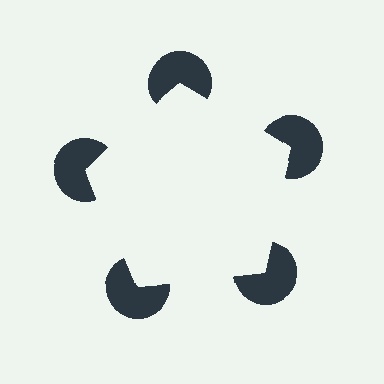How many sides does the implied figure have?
5 sides.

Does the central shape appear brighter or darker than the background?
It typically appears slightly brighter than the background, even though no actual brightness change is drawn.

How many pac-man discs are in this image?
There are 5 — one at each vertex of the illusory pentagon.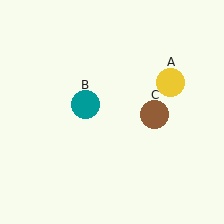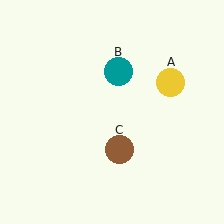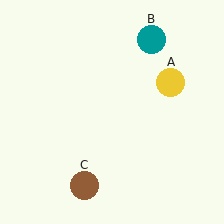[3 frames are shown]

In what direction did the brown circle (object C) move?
The brown circle (object C) moved down and to the left.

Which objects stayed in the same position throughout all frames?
Yellow circle (object A) remained stationary.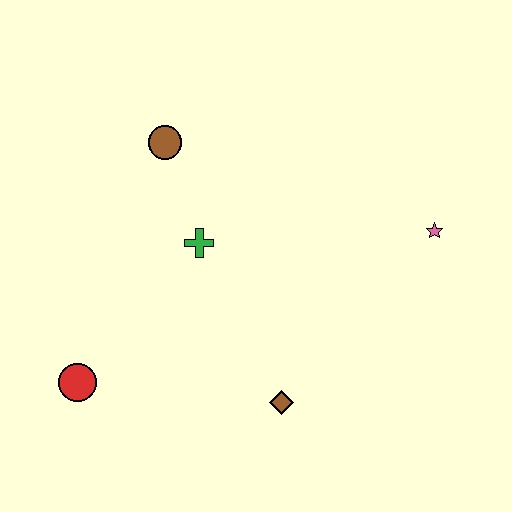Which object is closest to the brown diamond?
The green cross is closest to the brown diamond.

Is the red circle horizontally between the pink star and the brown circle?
No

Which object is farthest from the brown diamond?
The brown circle is farthest from the brown diamond.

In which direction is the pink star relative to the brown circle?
The pink star is to the right of the brown circle.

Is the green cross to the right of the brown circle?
Yes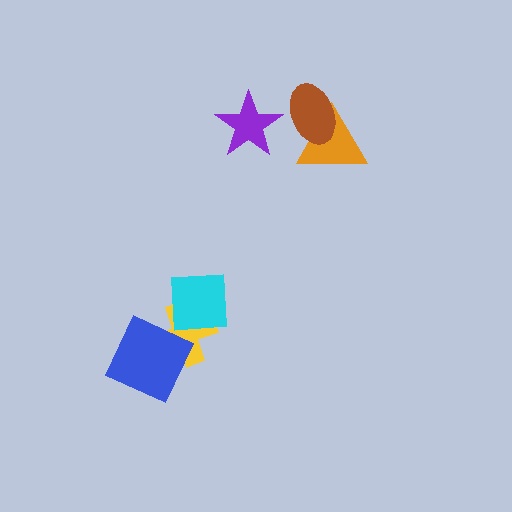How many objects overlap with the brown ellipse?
1 object overlaps with the brown ellipse.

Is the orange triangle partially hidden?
Yes, it is partially covered by another shape.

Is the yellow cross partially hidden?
Yes, it is partially covered by another shape.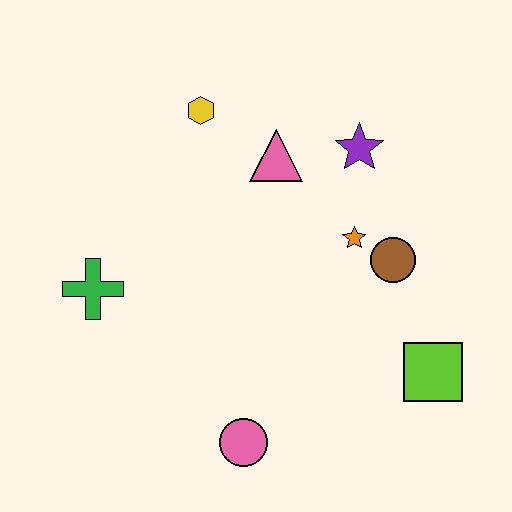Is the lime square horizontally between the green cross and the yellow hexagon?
No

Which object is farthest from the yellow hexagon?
The lime square is farthest from the yellow hexagon.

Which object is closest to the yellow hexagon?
The pink triangle is closest to the yellow hexagon.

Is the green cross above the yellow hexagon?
No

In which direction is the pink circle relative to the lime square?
The pink circle is to the left of the lime square.